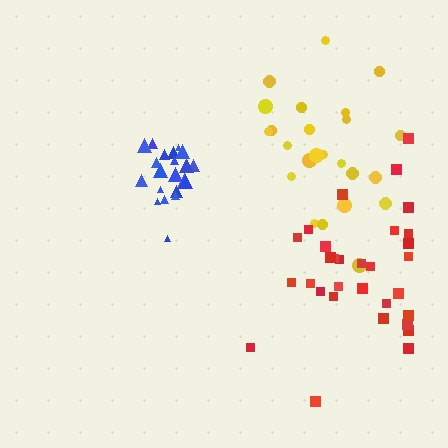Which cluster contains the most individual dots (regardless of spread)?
Red (31).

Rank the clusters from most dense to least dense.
blue, yellow, red.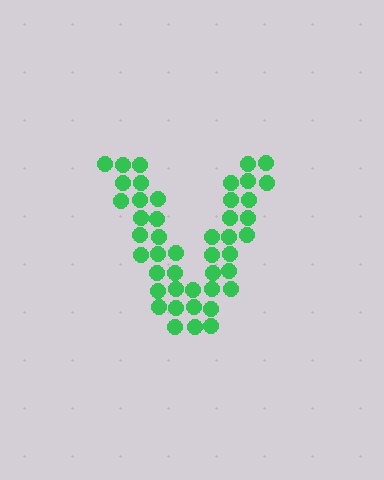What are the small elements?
The small elements are circles.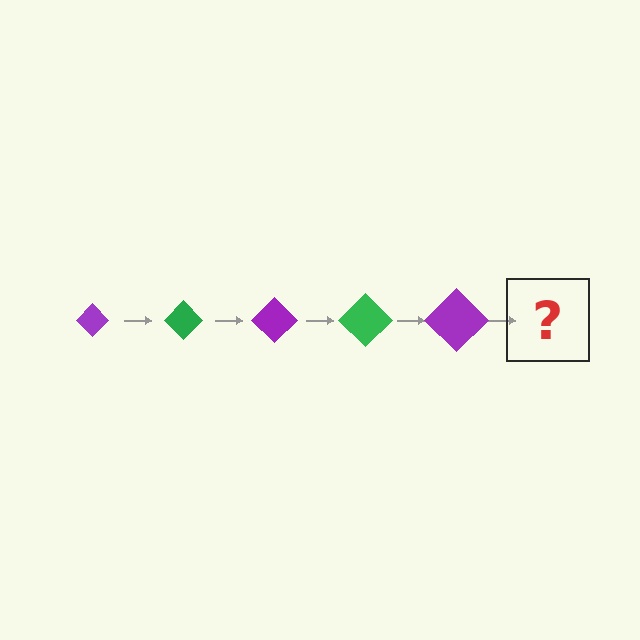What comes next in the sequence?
The next element should be a green diamond, larger than the previous one.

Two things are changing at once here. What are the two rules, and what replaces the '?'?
The two rules are that the diamond grows larger each step and the color cycles through purple and green. The '?' should be a green diamond, larger than the previous one.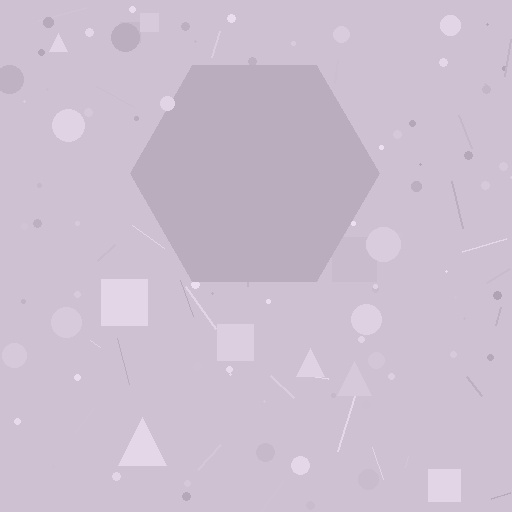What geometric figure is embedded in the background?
A hexagon is embedded in the background.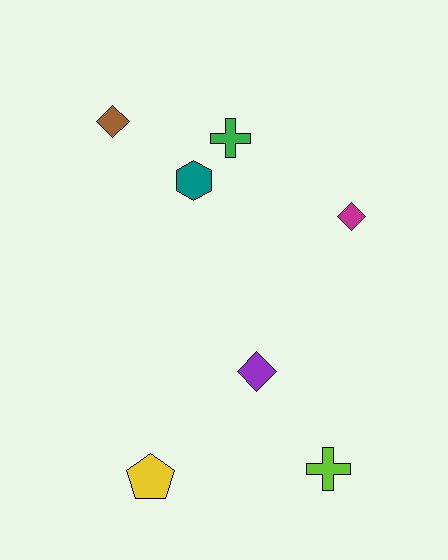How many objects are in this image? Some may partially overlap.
There are 7 objects.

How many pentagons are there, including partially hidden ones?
There is 1 pentagon.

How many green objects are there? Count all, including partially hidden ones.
There is 1 green object.